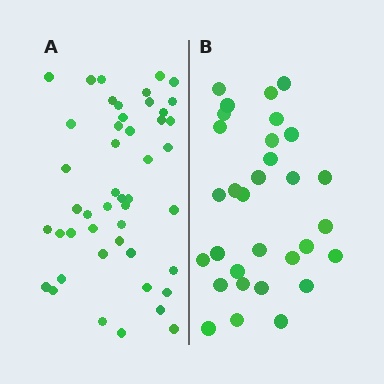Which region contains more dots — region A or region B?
Region A (the left region) has more dots.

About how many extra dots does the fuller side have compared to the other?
Region A has approximately 15 more dots than region B.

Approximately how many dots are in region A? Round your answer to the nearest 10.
About 50 dots. (The exact count is 47, which rounds to 50.)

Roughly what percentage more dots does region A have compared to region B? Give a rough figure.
About 50% more.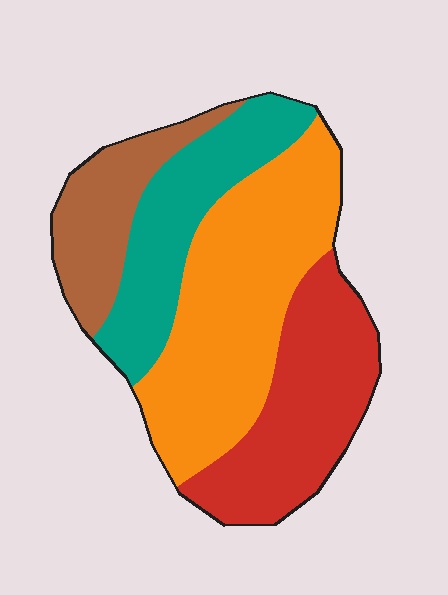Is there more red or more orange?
Orange.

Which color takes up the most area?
Orange, at roughly 40%.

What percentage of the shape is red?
Red takes up about one quarter (1/4) of the shape.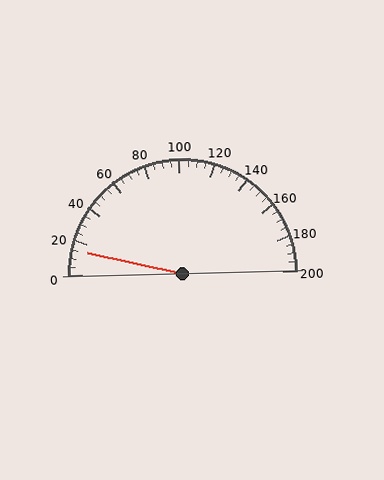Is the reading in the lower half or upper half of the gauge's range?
The reading is in the lower half of the range (0 to 200).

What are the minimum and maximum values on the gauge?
The gauge ranges from 0 to 200.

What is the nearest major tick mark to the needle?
The nearest major tick mark is 20.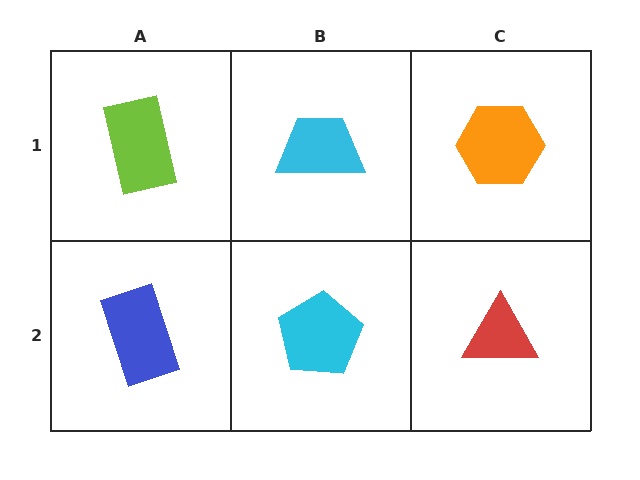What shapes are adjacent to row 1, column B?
A cyan pentagon (row 2, column B), a lime rectangle (row 1, column A), an orange hexagon (row 1, column C).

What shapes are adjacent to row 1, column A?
A blue rectangle (row 2, column A), a cyan trapezoid (row 1, column B).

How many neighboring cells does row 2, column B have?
3.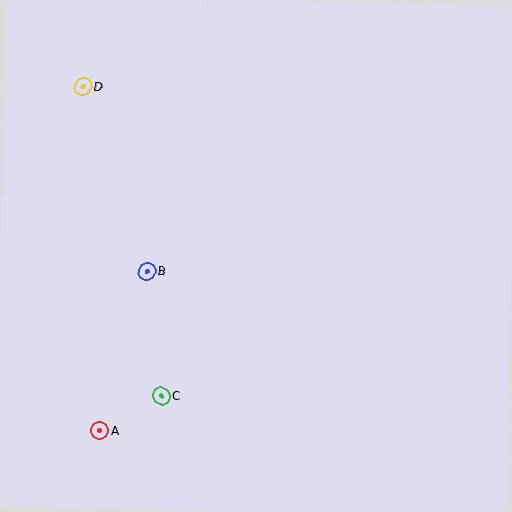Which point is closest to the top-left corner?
Point D is closest to the top-left corner.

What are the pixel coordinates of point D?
Point D is at (83, 86).